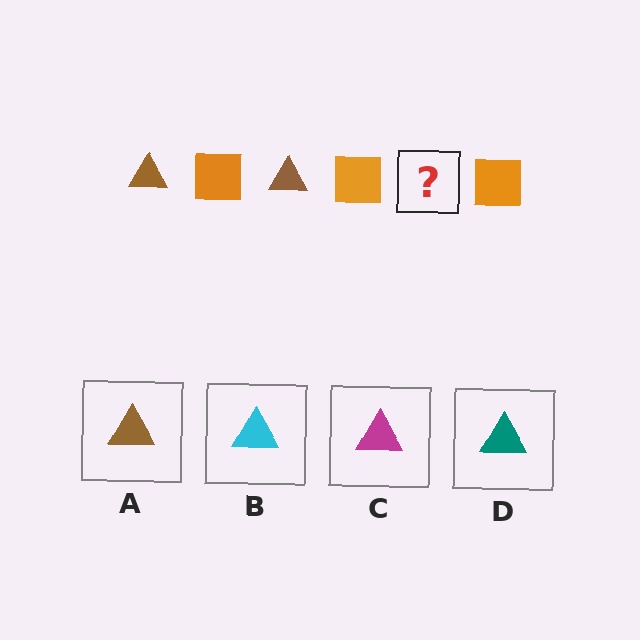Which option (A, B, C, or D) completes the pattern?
A.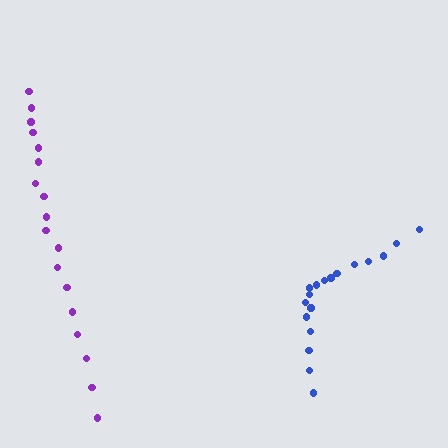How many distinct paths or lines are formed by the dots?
There are 2 distinct paths.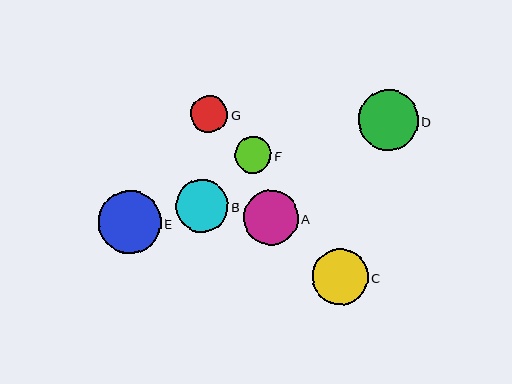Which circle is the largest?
Circle E is the largest with a size of approximately 63 pixels.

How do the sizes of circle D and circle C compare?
Circle D and circle C are approximately the same size.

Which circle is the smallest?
Circle F is the smallest with a size of approximately 36 pixels.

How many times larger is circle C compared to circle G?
Circle C is approximately 1.5 times the size of circle G.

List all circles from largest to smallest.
From largest to smallest: E, D, C, A, B, G, F.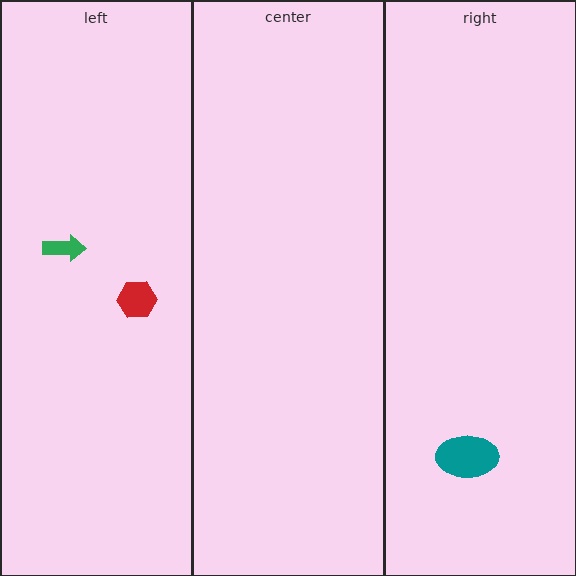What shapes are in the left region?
The green arrow, the red hexagon.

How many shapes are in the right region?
1.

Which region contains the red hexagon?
The left region.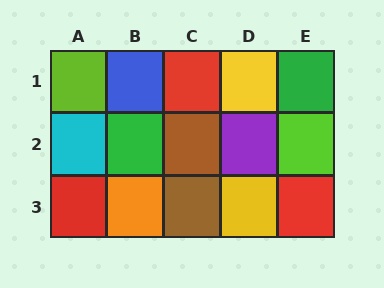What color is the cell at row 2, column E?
Lime.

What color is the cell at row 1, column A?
Lime.